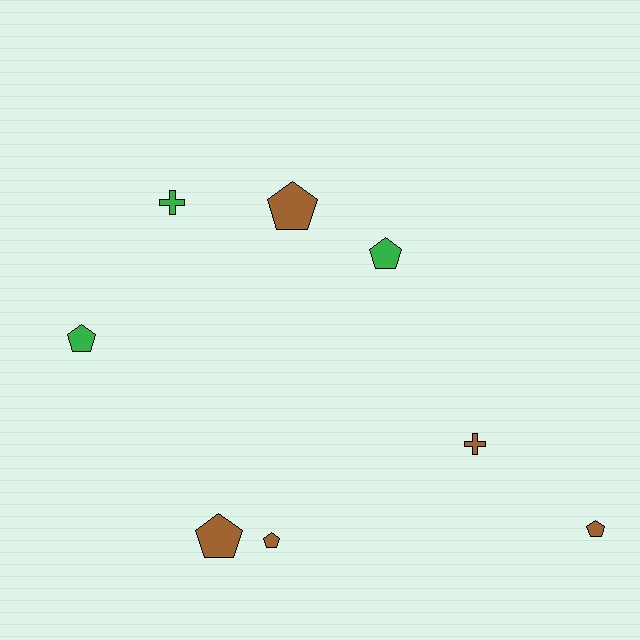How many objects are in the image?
There are 8 objects.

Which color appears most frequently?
Brown, with 5 objects.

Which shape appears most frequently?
Pentagon, with 6 objects.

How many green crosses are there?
There is 1 green cross.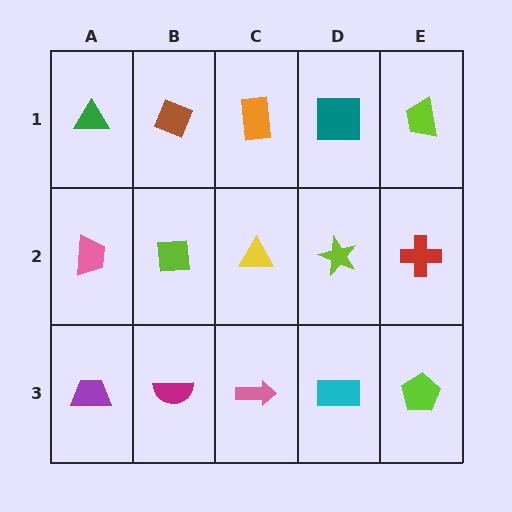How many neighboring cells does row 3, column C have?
3.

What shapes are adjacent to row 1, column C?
A yellow triangle (row 2, column C), a brown diamond (row 1, column B), a teal square (row 1, column D).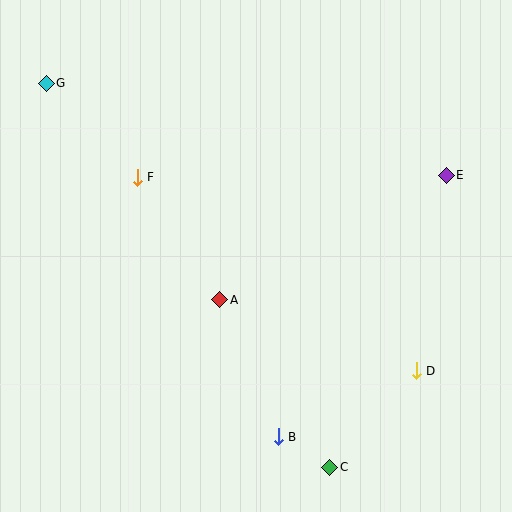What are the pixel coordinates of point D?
Point D is at (416, 371).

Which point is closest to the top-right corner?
Point E is closest to the top-right corner.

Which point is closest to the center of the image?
Point A at (220, 300) is closest to the center.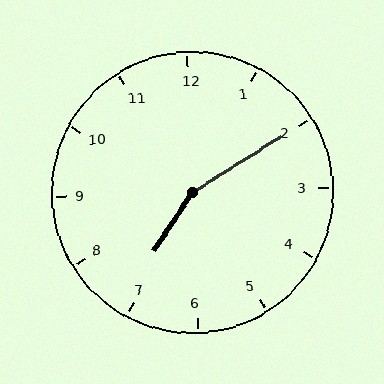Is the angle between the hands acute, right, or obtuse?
It is obtuse.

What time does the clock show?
7:10.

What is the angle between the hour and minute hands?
Approximately 155 degrees.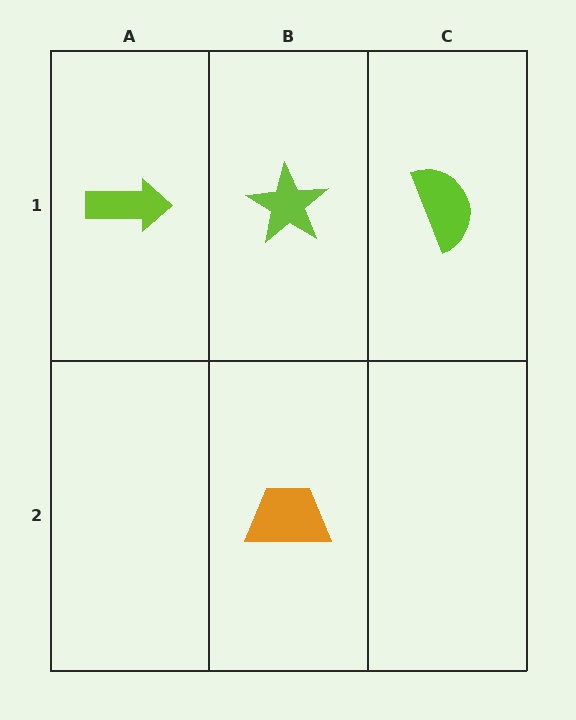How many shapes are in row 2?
1 shape.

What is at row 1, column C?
A lime semicircle.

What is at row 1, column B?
A lime star.